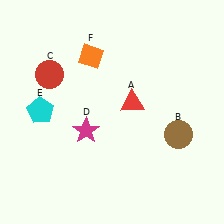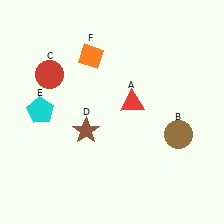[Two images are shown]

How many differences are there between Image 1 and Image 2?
There is 1 difference between the two images.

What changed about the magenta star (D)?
In Image 1, D is magenta. In Image 2, it changed to brown.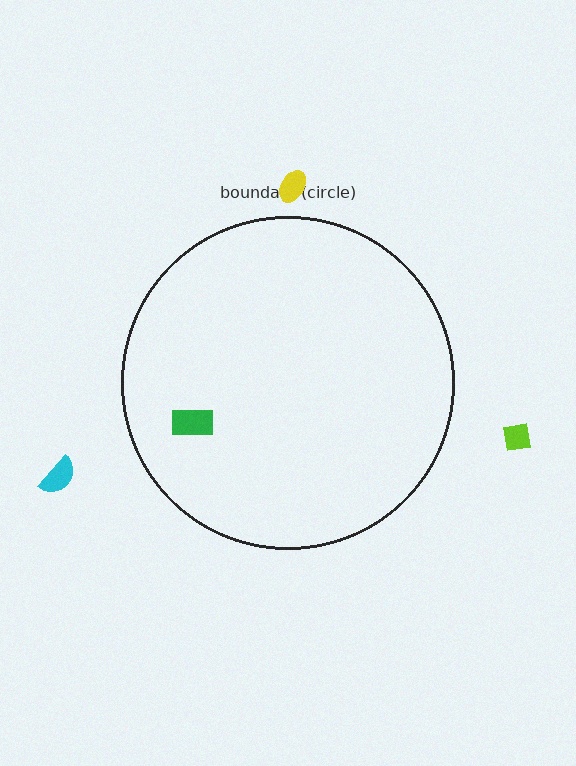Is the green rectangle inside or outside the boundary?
Inside.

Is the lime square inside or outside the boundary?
Outside.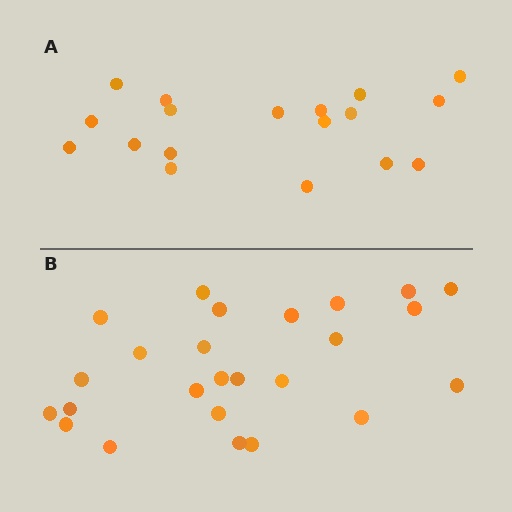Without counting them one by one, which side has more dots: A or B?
Region B (the bottom region) has more dots.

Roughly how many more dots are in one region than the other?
Region B has roughly 8 or so more dots than region A.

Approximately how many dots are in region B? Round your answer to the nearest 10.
About 20 dots. (The exact count is 25, which rounds to 20.)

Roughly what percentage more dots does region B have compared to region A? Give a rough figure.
About 40% more.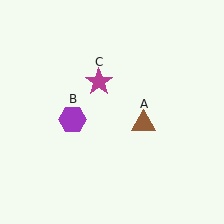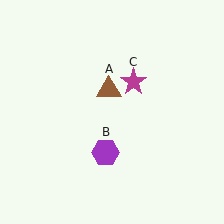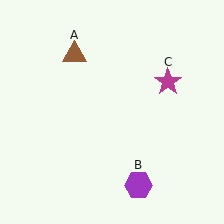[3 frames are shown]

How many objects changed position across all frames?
3 objects changed position: brown triangle (object A), purple hexagon (object B), magenta star (object C).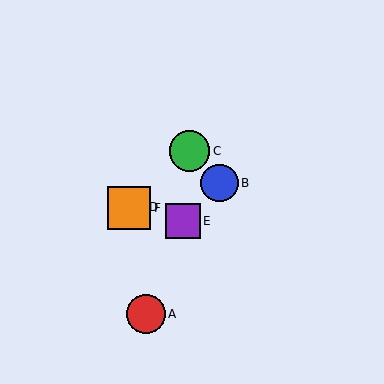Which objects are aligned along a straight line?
Objects C, D, F are aligned along a straight line.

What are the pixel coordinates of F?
Object F is at (129, 208).